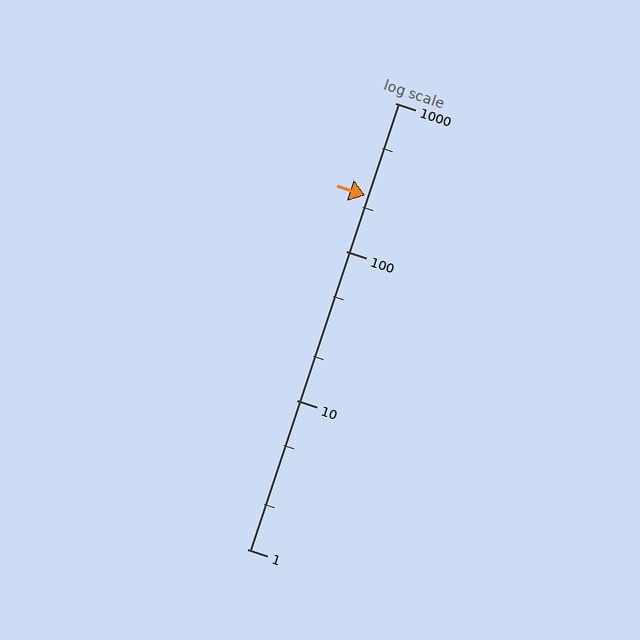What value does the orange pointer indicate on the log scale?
The pointer indicates approximately 240.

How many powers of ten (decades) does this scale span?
The scale spans 3 decades, from 1 to 1000.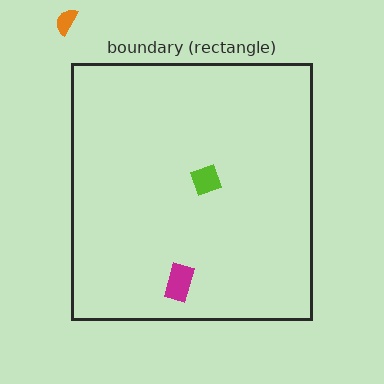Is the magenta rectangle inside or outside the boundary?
Inside.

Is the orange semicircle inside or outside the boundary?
Outside.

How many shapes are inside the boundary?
2 inside, 1 outside.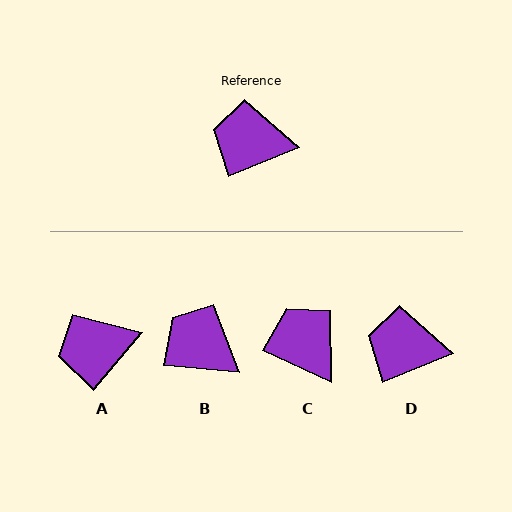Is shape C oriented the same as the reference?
No, it is off by about 47 degrees.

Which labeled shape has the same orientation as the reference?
D.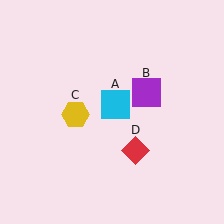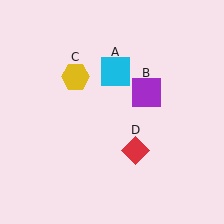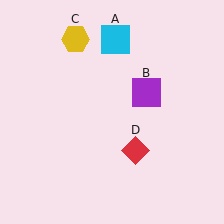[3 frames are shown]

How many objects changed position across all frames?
2 objects changed position: cyan square (object A), yellow hexagon (object C).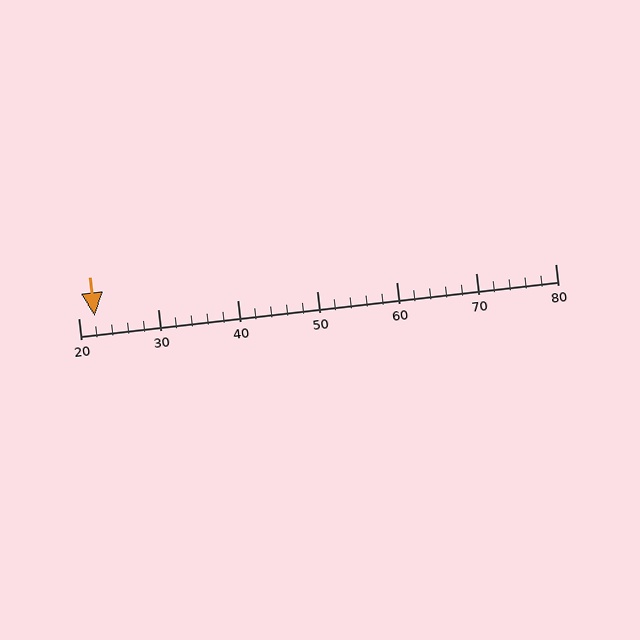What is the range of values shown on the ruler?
The ruler shows values from 20 to 80.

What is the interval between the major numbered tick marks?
The major tick marks are spaced 10 units apart.